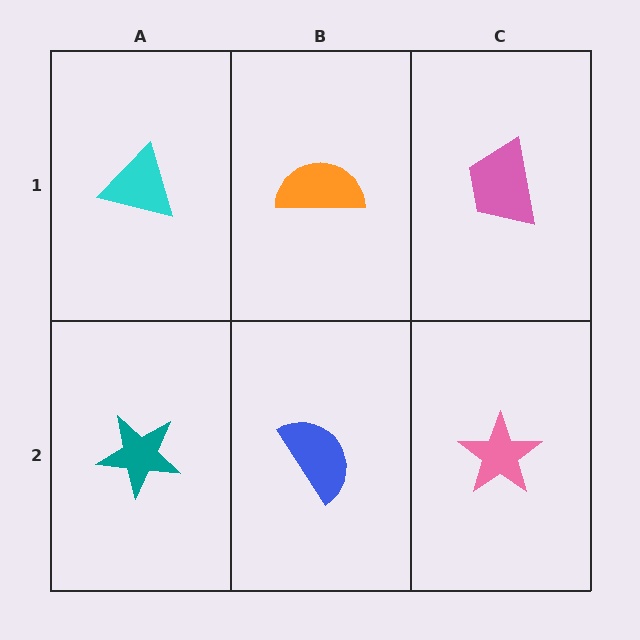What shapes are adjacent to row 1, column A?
A teal star (row 2, column A), an orange semicircle (row 1, column B).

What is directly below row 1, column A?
A teal star.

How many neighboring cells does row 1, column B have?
3.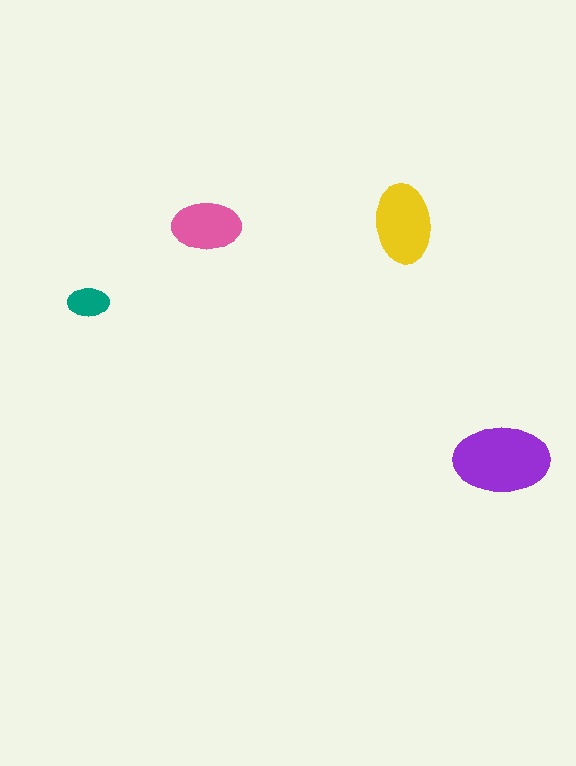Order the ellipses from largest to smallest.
the purple one, the yellow one, the pink one, the teal one.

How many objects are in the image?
There are 4 objects in the image.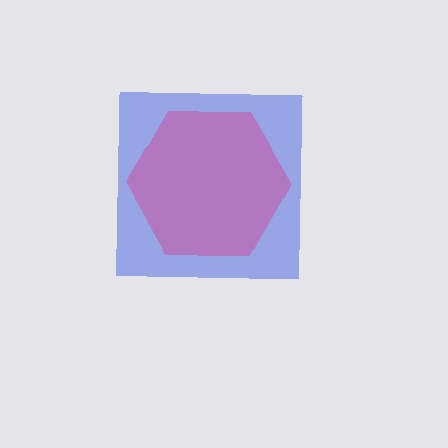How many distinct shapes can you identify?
There are 2 distinct shapes: a blue square, a magenta hexagon.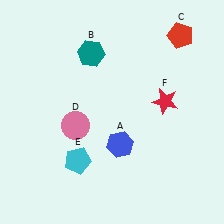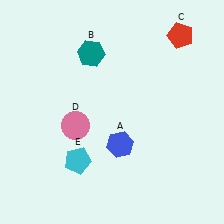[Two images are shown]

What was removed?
The red star (F) was removed in Image 2.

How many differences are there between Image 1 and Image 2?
There is 1 difference between the two images.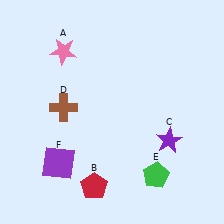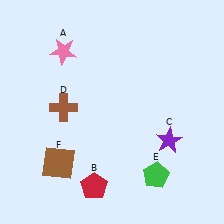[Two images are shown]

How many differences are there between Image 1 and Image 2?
There is 1 difference between the two images.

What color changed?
The square (F) changed from purple in Image 1 to brown in Image 2.